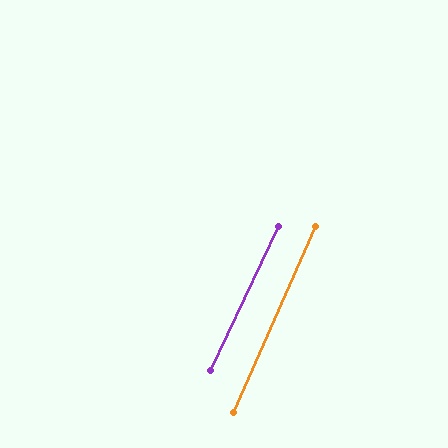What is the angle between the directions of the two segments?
Approximately 1 degree.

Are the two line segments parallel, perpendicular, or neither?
Parallel — their directions differ by only 1.4°.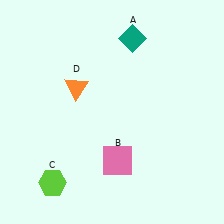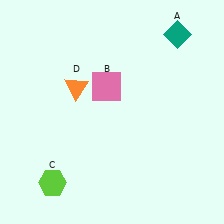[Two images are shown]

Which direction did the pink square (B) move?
The pink square (B) moved up.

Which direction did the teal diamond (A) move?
The teal diamond (A) moved right.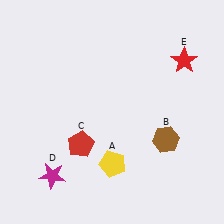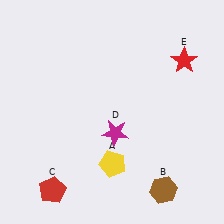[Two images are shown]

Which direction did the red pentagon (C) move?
The red pentagon (C) moved down.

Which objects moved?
The objects that moved are: the brown hexagon (B), the red pentagon (C), the magenta star (D).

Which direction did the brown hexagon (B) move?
The brown hexagon (B) moved down.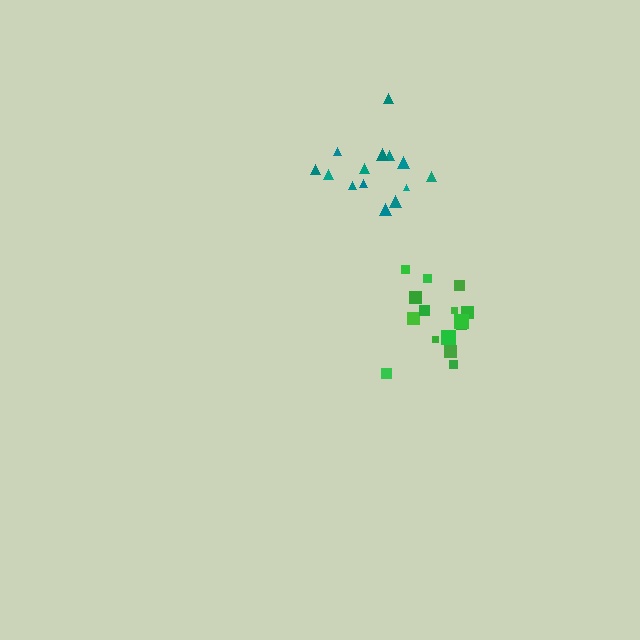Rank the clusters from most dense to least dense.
teal, green.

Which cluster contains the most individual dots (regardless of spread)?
Green (15).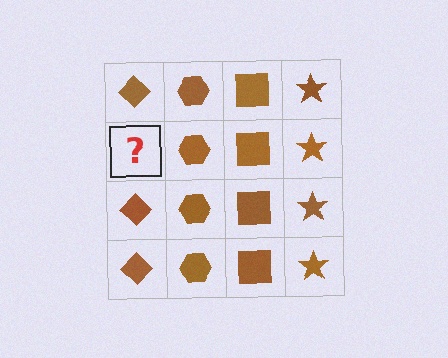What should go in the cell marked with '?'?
The missing cell should contain a brown diamond.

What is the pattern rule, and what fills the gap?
The rule is that each column has a consistent shape. The gap should be filled with a brown diamond.